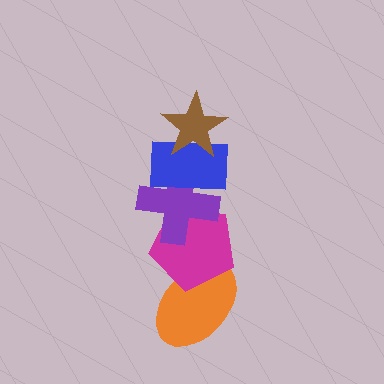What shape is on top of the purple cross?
The blue rectangle is on top of the purple cross.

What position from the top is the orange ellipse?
The orange ellipse is 5th from the top.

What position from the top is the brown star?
The brown star is 1st from the top.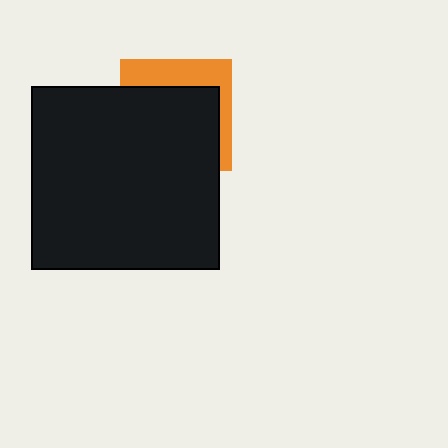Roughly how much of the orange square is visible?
A small part of it is visible (roughly 31%).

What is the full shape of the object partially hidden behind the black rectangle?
The partially hidden object is an orange square.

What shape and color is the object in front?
The object in front is a black rectangle.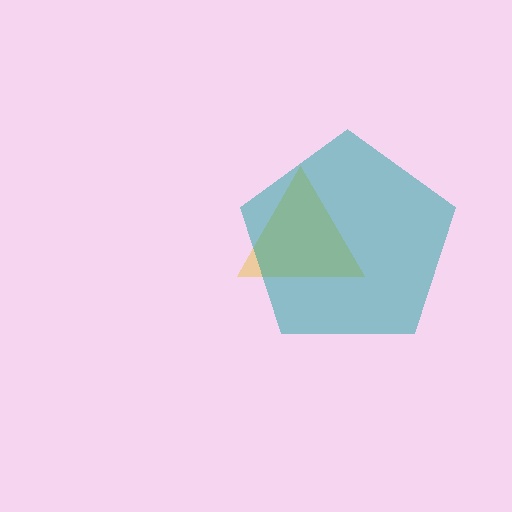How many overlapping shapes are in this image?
There are 2 overlapping shapes in the image.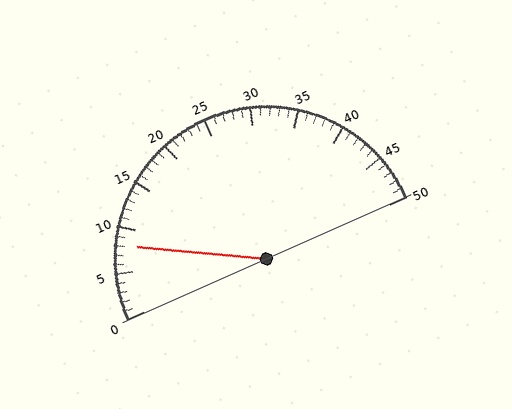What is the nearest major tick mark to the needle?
The nearest major tick mark is 10.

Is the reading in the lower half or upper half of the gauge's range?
The reading is in the lower half of the range (0 to 50).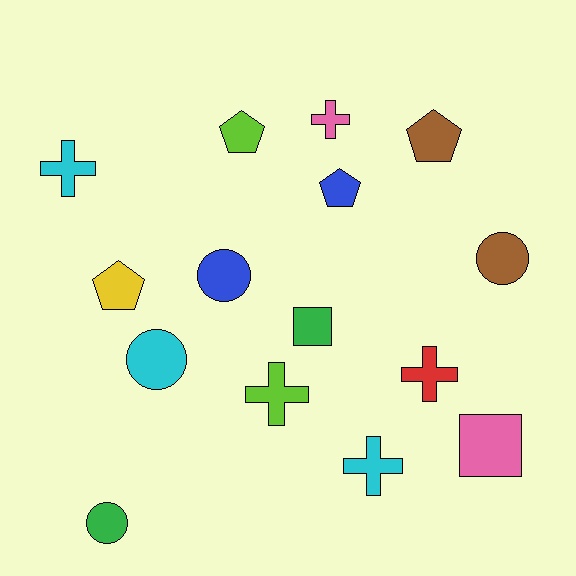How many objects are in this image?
There are 15 objects.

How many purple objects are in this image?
There are no purple objects.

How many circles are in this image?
There are 4 circles.